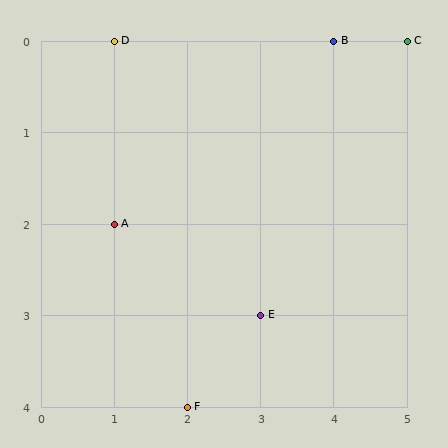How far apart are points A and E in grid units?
Points A and E are 2 columns and 1 row apart (about 2.2 grid units diagonally).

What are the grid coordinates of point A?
Point A is at grid coordinates (1, 2).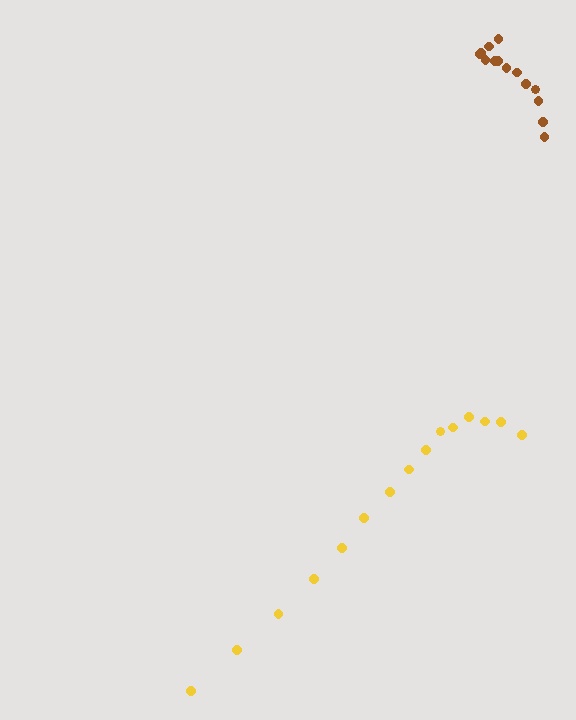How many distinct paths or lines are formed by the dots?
There are 2 distinct paths.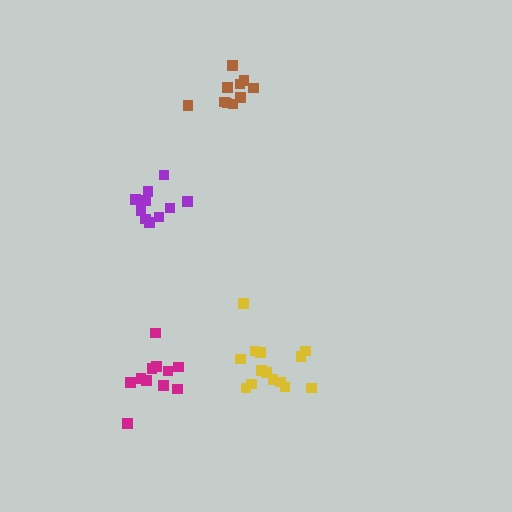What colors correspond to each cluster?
The clusters are colored: magenta, brown, purple, yellow.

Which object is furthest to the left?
The purple cluster is leftmost.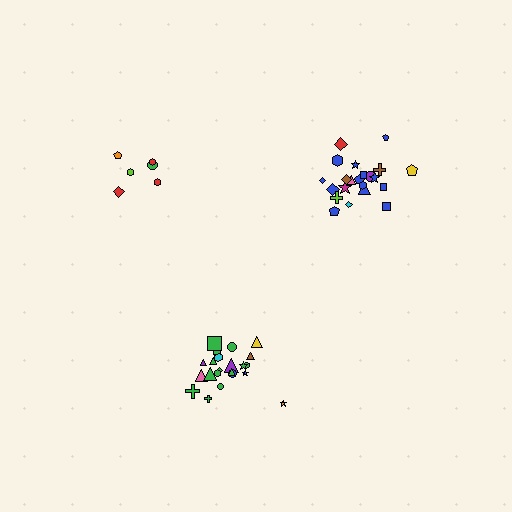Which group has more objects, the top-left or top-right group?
The top-right group.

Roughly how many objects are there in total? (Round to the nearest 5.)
Roughly 50 objects in total.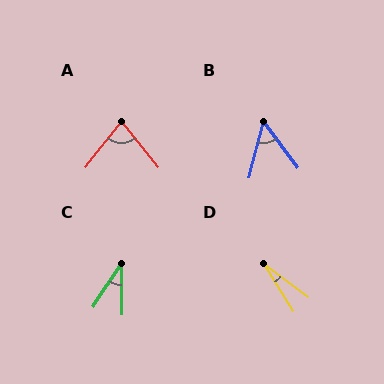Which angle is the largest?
A, at approximately 77 degrees.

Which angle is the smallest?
D, at approximately 21 degrees.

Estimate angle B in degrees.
Approximately 51 degrees.